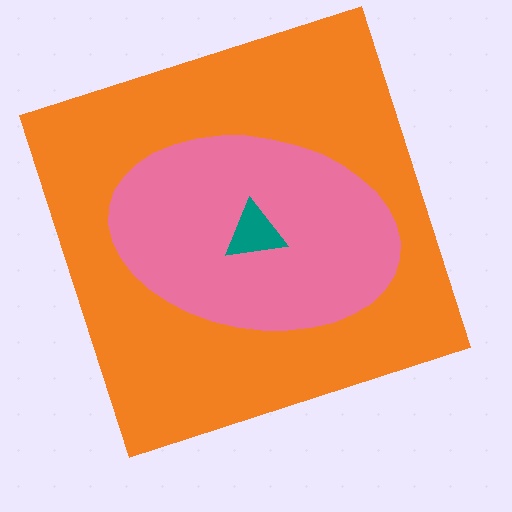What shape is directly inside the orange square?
The pink ellipse.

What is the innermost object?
The teal triangle.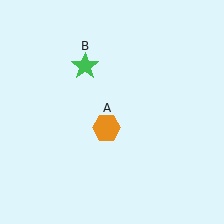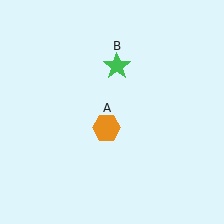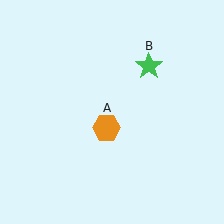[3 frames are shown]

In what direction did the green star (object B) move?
The green star (object B) moved right.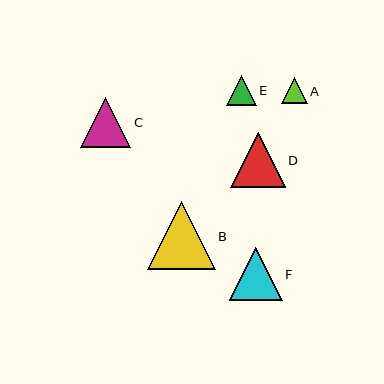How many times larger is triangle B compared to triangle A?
Triangle B is approximately 2.6 times the size of triangle A.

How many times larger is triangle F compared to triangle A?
Triangle F is approximately 2.0 times the size of triangle A.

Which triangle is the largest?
Triangle B is the largest with a size of approximately 68 pixels.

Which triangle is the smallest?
Triangle A is the smallest with a size of approximately 26 pixels.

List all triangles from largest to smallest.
From largest to smallest: B, D, F, C, E, A.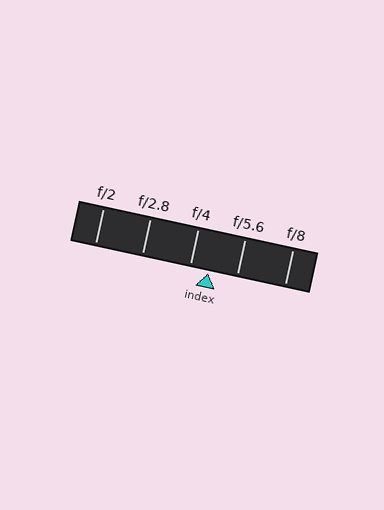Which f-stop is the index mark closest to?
The index mark is closest to f/4.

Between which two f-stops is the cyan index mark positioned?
The index mark is between f/4 and f/5.6.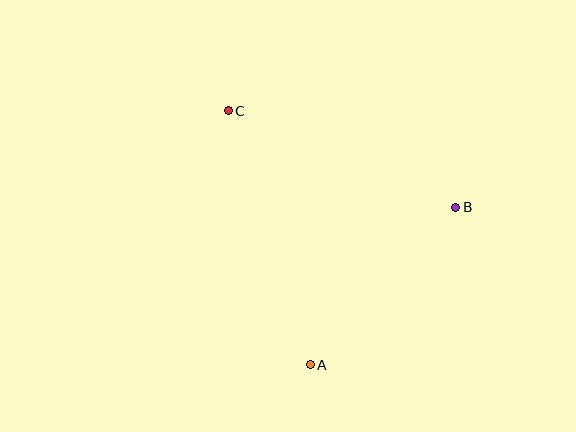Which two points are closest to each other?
Points A and B are closest to each other.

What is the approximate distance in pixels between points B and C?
The distance between B and C is approximately 247 pixels.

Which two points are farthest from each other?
Points A and C are farthest from each other.